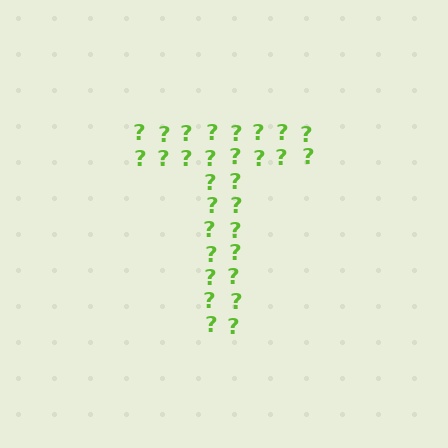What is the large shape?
The large shape is the letter T.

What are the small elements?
The small elements are question marks.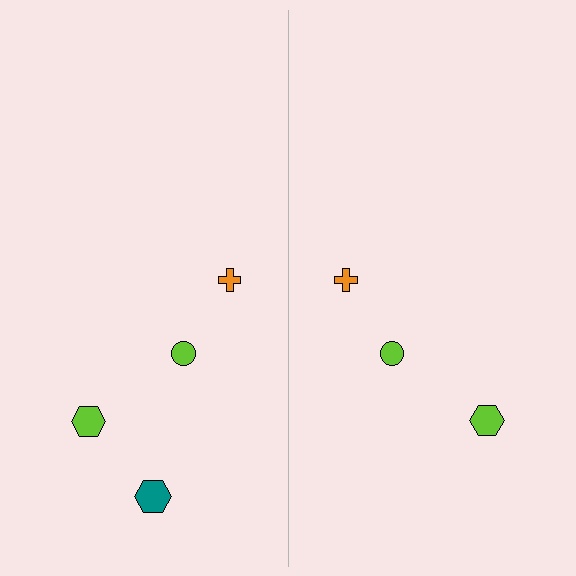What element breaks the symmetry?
A teal hexagon is missing from the right side.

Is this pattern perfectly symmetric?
No, the pattern is not perfectly symmetric. A teal hexagon is missing from the right side.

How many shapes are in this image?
There are 7 shapes in this image.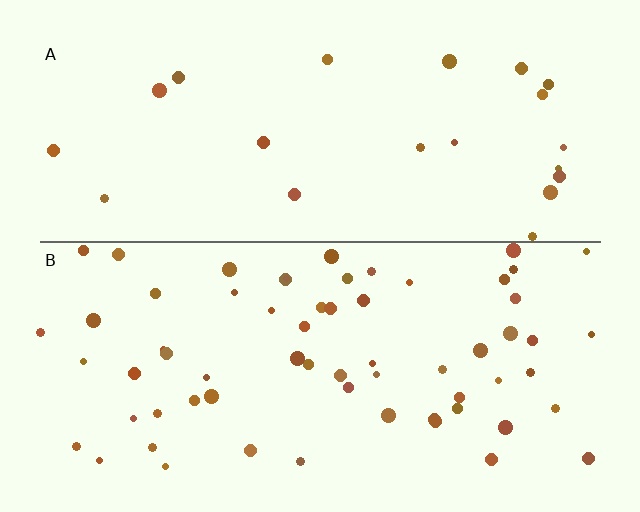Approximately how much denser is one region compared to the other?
Approximately 2.9× — region B over region A.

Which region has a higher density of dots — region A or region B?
B (the bottom).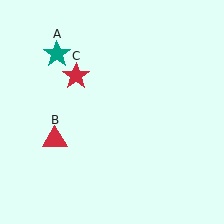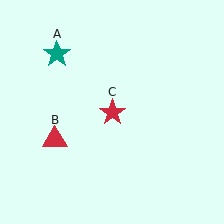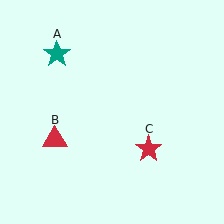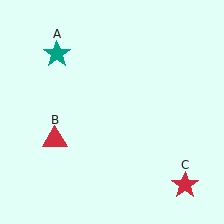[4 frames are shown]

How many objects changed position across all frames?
1 object changed position: red star (object C).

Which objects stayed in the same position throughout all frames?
Teal star (object A) and red triangle (object B) remained stationary.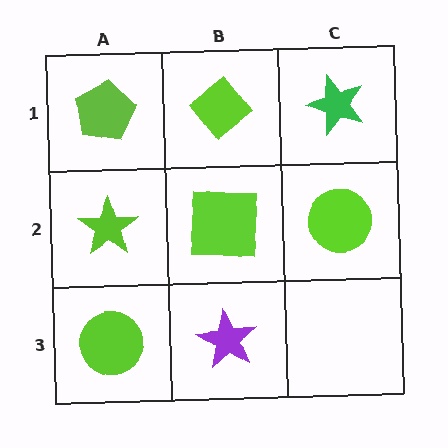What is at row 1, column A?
A lime pentagon.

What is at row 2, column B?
A lime square.